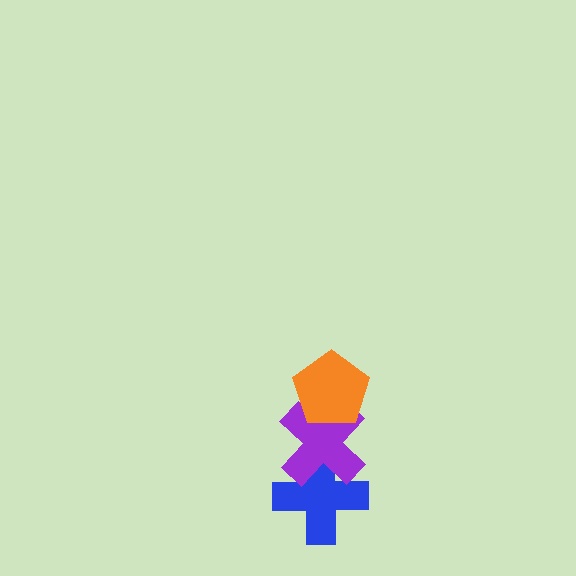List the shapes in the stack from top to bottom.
From top to bottom: the orange pentagon, the purple cross, the blue cross.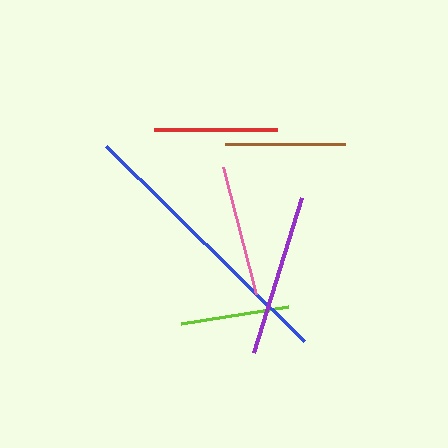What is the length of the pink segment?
The pink segment is approximately 131 pixels long.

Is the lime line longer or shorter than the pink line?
The pink line is longer than the lime line.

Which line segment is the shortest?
The lime line is the shortest at approximately 108 pixels.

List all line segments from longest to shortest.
From longest to shortest: blue, purple, pink, red, brown, lime.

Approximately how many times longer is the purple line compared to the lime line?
The purple line is approximately 1.5 times the length of the lime line.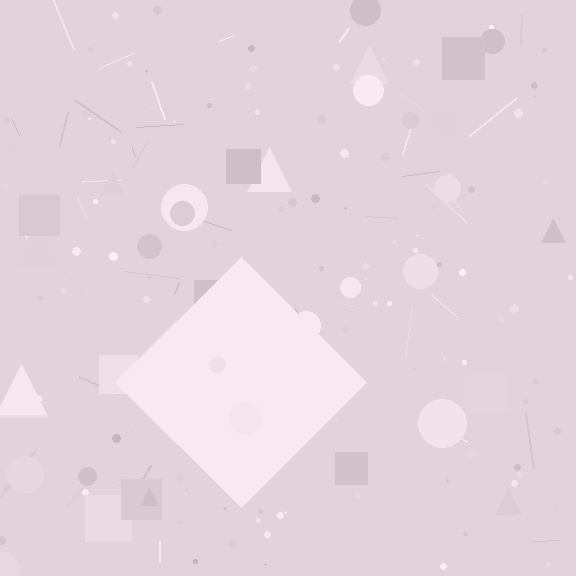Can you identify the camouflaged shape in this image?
The camouflaged shape is a diamond.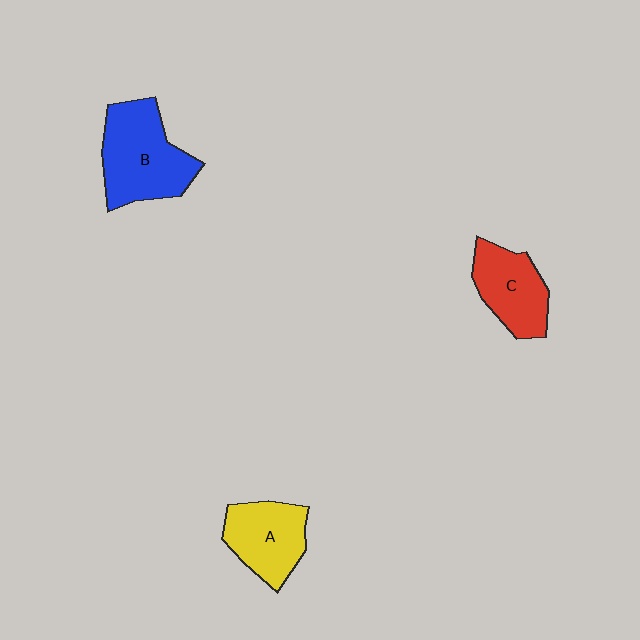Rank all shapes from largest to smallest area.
From largest to smallest: B (blue), A (yellow), C (red).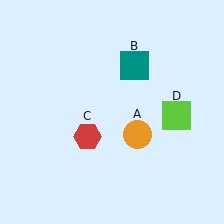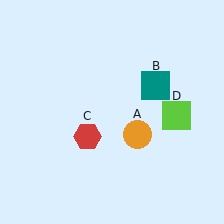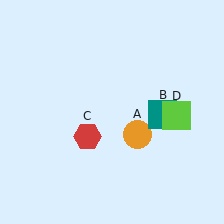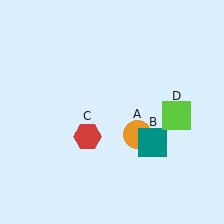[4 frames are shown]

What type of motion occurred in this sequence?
The teal square (object B) rotated clockwise around the center of the scene.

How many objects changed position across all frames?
1 object changed position: teal square (object B).